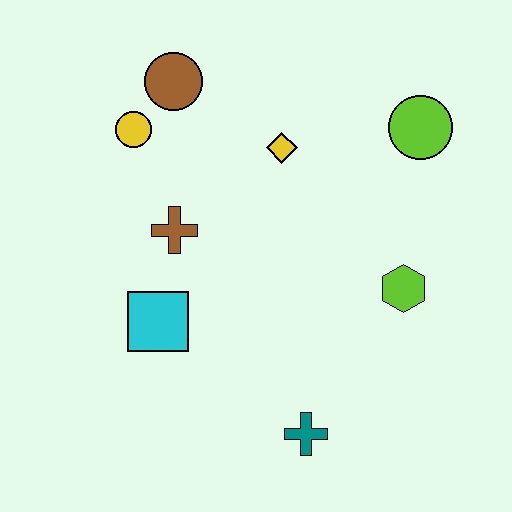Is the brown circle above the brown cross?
Yes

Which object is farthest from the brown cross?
The lime circle is farthest from the brown cross.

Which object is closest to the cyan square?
The brown cross is closest to the cyan square.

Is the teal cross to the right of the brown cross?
Yes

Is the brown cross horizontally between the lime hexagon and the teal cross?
No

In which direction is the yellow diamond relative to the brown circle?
The yellow diamond is to the right of the brown circle.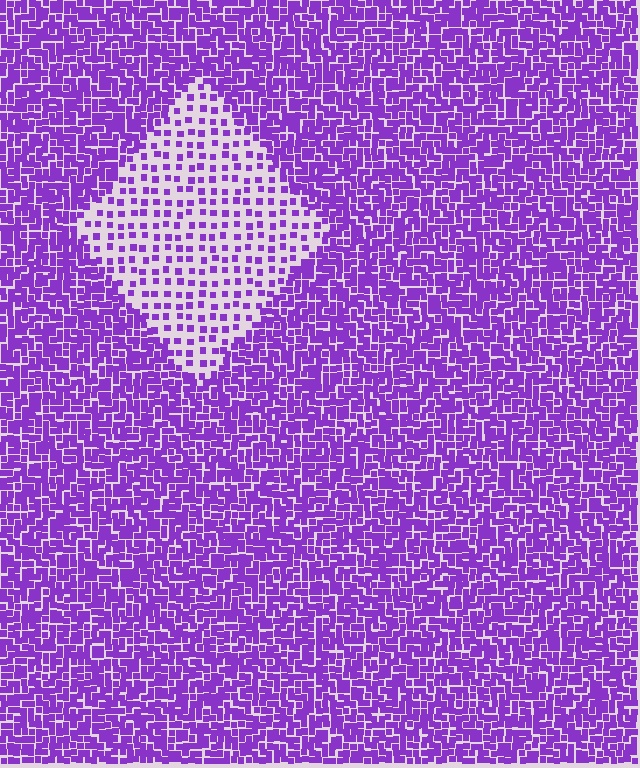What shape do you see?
I see a diamond.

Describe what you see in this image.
The image contains small purple elements arranged at two different densities. A diamond-shaped region is visible where the elements are less densely packed than the surrounding area.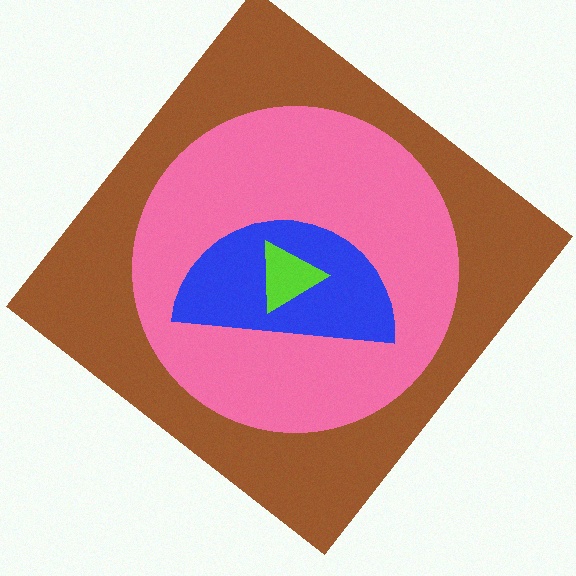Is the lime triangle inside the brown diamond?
Yes.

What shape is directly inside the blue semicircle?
The lime triangle.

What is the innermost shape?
The lime triangle.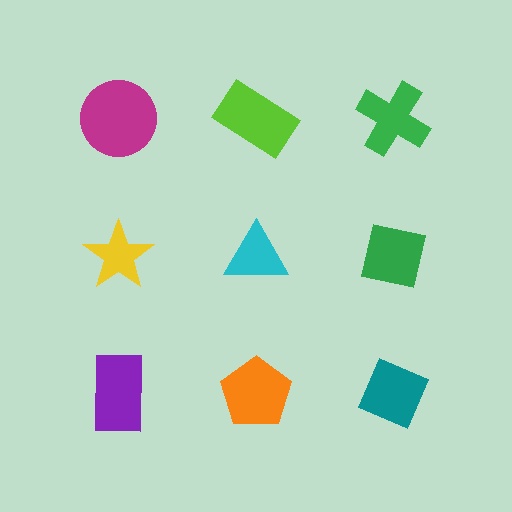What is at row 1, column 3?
A green cross.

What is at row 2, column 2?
A cyan triangle.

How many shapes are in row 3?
3 shapes.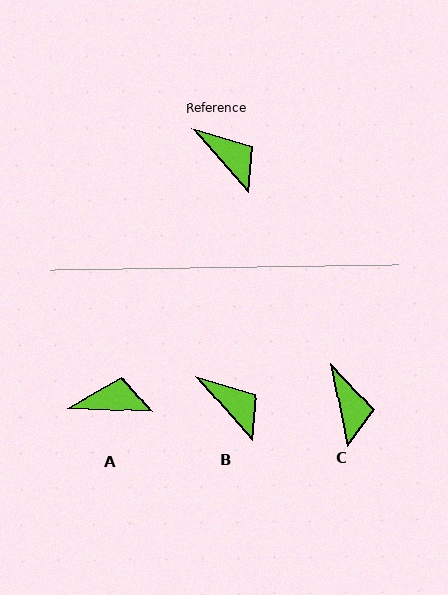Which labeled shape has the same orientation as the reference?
B.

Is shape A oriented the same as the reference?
No, it is off by about 46 degrees.